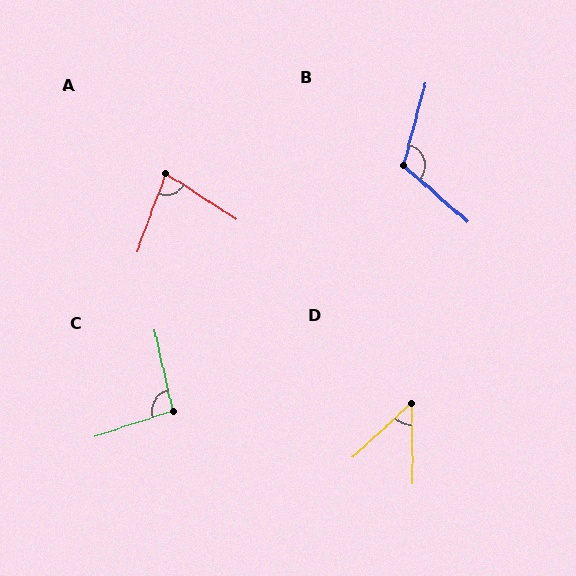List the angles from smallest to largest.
D (48°), A (77°), C (96°), B (116°).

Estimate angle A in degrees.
Approximately 77 degrees.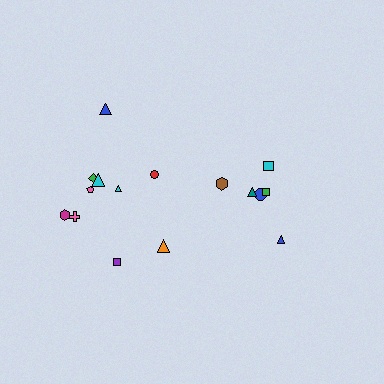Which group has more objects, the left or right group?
The left group.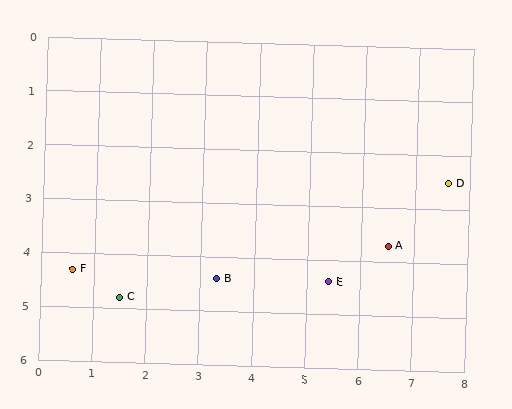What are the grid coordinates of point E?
Point E is at approximately (5.4, 4.4).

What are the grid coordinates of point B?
Point B is at approximately (3.3, 4.4).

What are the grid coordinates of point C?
Point C is at approximately (1.5, 4.8).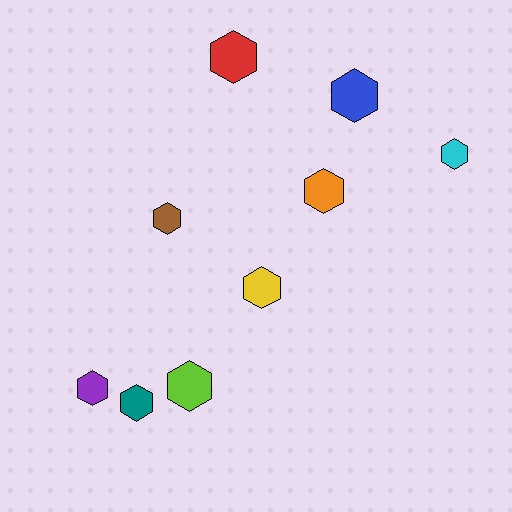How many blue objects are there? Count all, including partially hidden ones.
There is 1 blue object.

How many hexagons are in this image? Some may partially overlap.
There are 9 hexagons.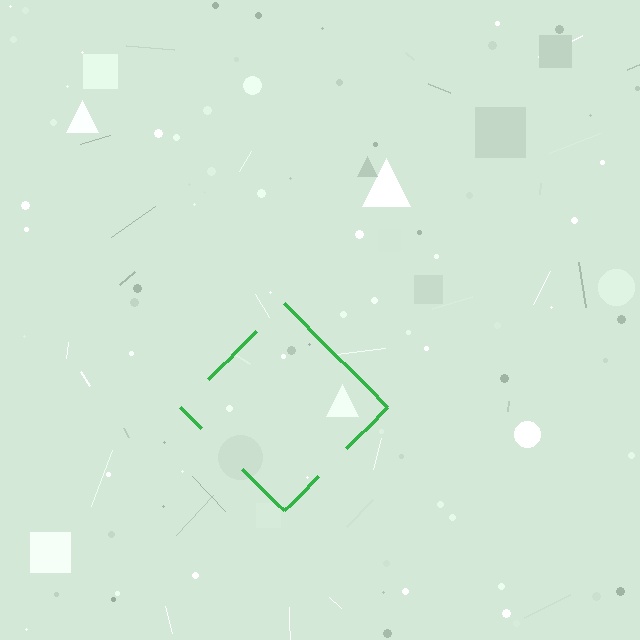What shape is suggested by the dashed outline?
The dashed outline suggests a diamond.